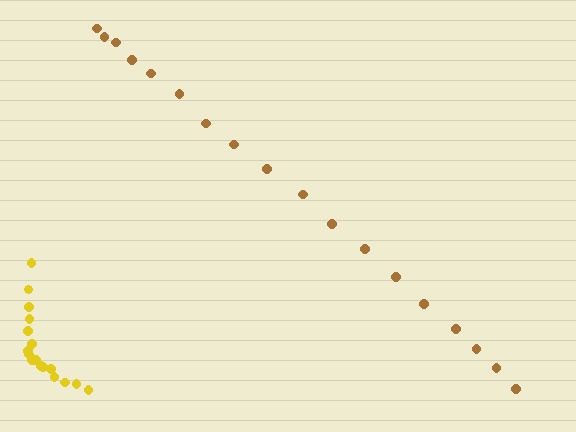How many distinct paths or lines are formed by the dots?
There are 2 distinct paths.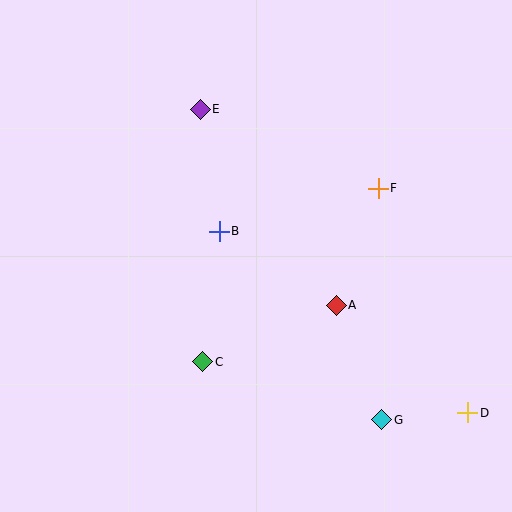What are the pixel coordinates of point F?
Point F is at (378, 188).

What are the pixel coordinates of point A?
Point A is at (336, 305).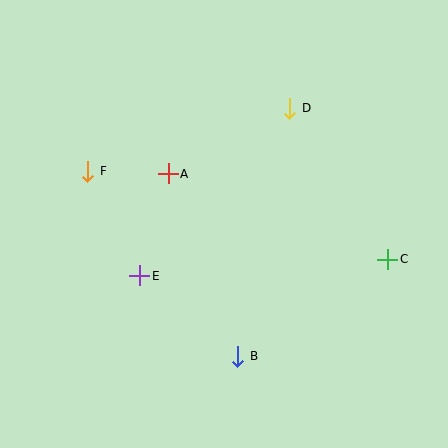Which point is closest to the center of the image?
Point A at (168, 174) is closest to the center.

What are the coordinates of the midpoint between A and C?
The midpoint between A and C is at (278, 217).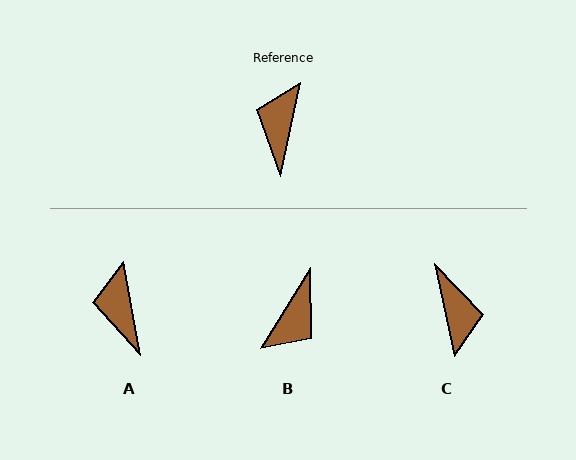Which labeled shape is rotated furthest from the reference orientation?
B, about 161 degrees away.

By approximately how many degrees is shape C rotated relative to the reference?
Approximately 156 degrees clockwise.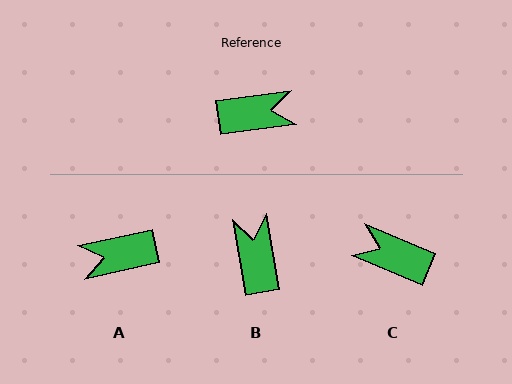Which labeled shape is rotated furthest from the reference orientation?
A, about 175 degrees away.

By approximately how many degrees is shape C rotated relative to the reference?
Approximately 150 degrees counter-clockwise.